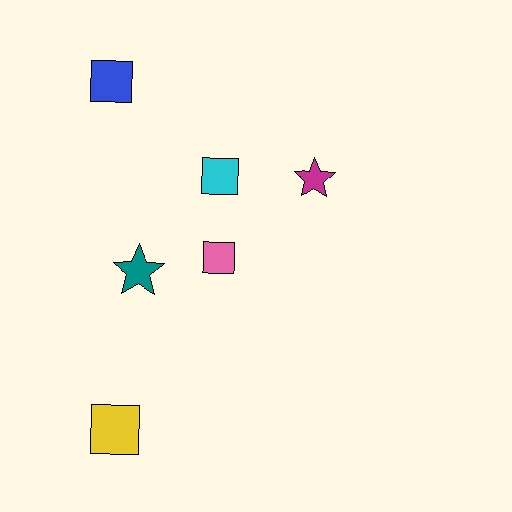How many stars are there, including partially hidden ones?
There are 2 stars.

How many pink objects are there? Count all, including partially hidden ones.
There is 1 pink object.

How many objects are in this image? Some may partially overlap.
There are 6 objects.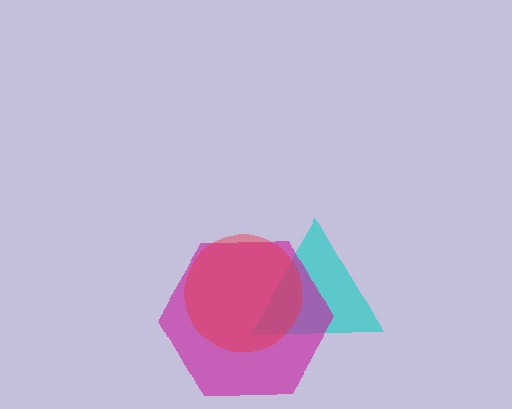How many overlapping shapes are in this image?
There are 3 overlapping shapes in the image.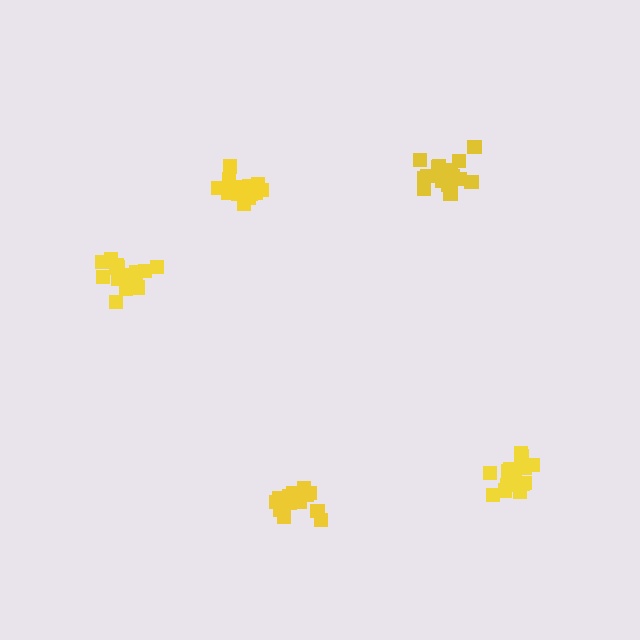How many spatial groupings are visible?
There are 5 spatial groupings.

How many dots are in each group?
Group 1: 20 dots, Group 2: 19 dots, Group 3: 16 dots, Group 4: 14 dots, Group 5: 16 dots (85 total).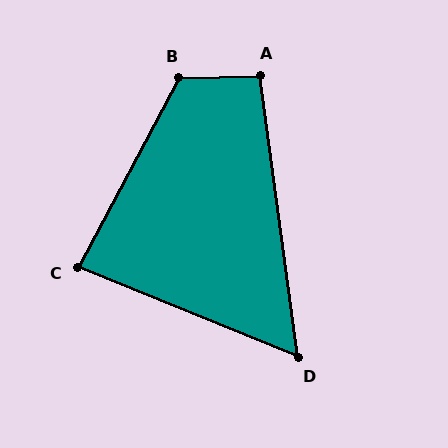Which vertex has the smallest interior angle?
D, at approximately 60 degrees.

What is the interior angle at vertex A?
Approximately 96 degrees (obtuse).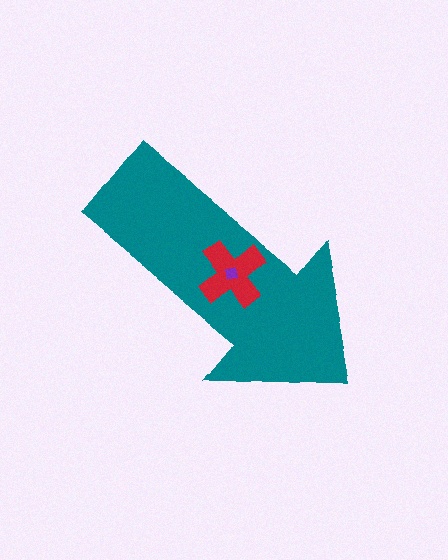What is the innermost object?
The purple square.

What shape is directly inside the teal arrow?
The red cross.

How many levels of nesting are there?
3.